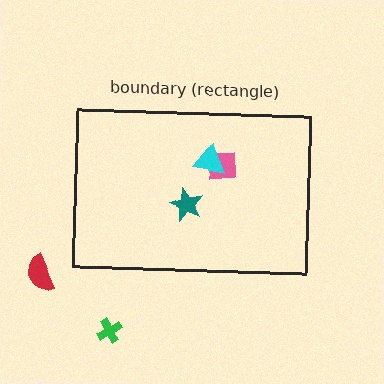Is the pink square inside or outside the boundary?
Inside.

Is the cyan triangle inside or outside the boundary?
Inside.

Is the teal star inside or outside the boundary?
Inside.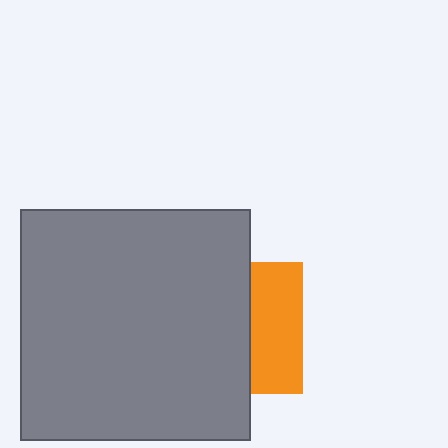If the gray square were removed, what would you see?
You would see the complete orange square.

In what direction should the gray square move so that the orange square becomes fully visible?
The gray square should move left. That is the shortest direction to clear the overlap and leave the orange square fully visible.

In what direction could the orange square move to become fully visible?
The orange square could move right. That would shift it out from behind the gray square entirely.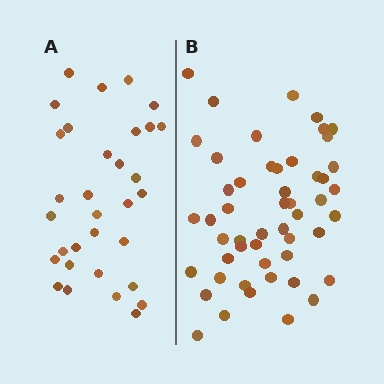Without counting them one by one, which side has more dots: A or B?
Region B (the right region) has more dots.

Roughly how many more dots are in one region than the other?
Region B has approximately 20 more dots than region A.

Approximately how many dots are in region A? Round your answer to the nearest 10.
About 30 dots. (The exact count is 32, which rounds to 30.)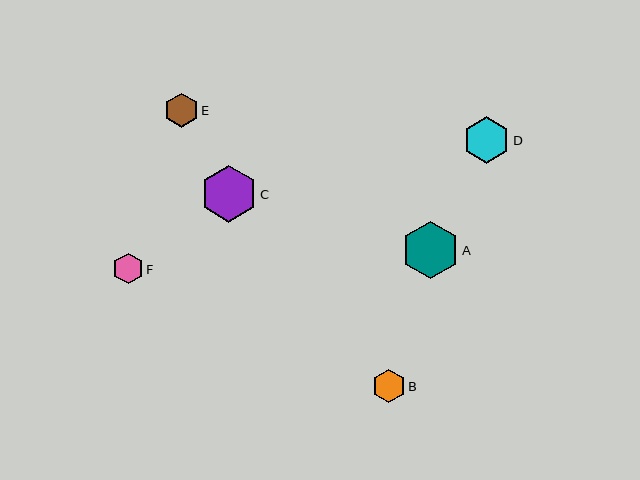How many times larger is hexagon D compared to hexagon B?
Hexagon D is approximately 1.4 times the size of hexagon B.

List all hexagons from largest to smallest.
From largest to smallest: A, C, D, E, B, F.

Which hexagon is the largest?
Hexagon A is the largest with a size of approximately 58 pixels.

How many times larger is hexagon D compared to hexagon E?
Hexagon D is approximately 1.4 times the size of hexagon E.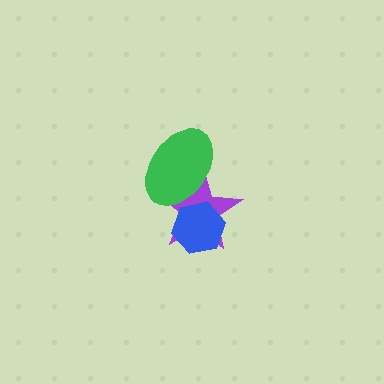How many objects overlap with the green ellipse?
1 object overlaps with the green ellipse.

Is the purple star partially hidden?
Yes, it is partially covered by another shape.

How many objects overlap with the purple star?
2 objects overlap with the purple star.